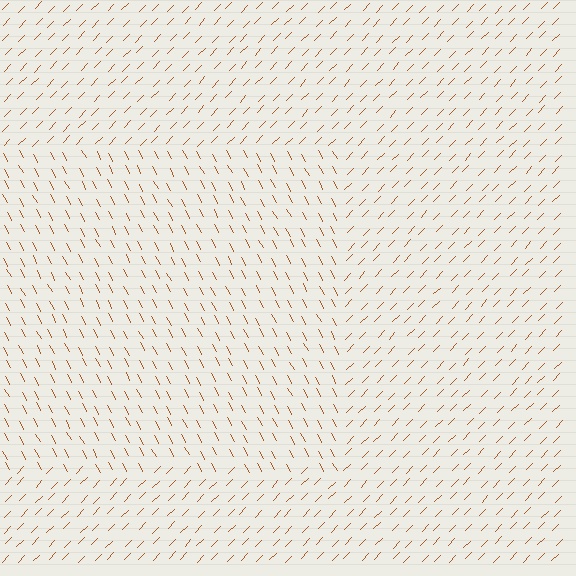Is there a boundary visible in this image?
Yes, there is a texture boundary formed by a change in line orientation.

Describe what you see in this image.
The image is filled with small brown line segments. A rectangle region in the image has lines oriented differently from the surrounding lines, creating a visible texture boundary.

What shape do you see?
I see a rectangle.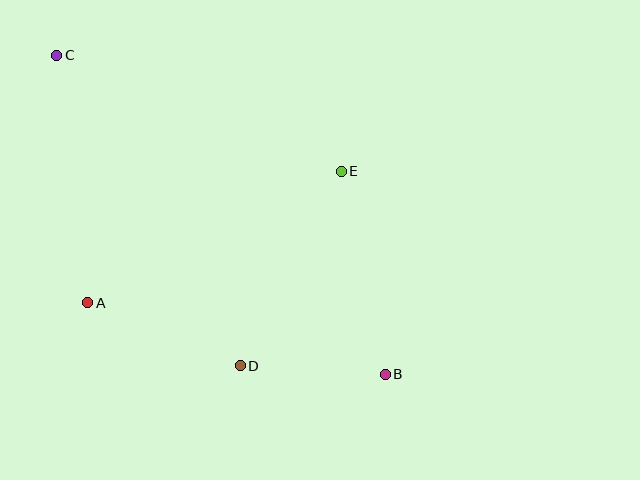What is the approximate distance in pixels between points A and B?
The distance between A and B is approximately 306 pixels.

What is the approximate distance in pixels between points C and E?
The distance between C and E is approximately 307 pixels.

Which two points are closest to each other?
Points B and D are closest to each other.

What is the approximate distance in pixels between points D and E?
The distance between D and E is approximately 219 pixels.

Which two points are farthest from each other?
Points B and C are farthest from each other.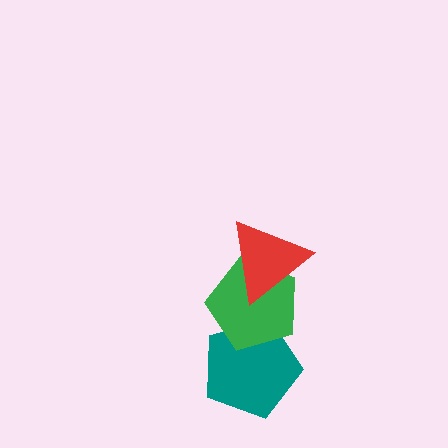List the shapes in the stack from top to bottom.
From top to bottom: the red triangle, the green pentagon, the teal pentagon.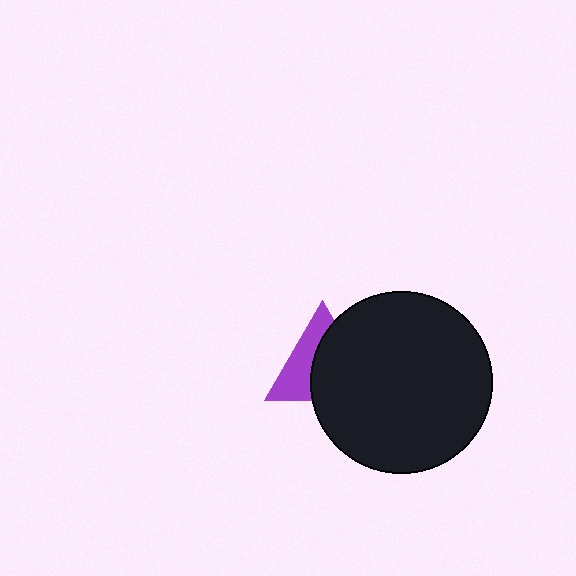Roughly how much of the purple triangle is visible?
A small part of it is visible (roughly 44%).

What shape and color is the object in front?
The object in front is a black circle.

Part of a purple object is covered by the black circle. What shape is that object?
It is a triangle.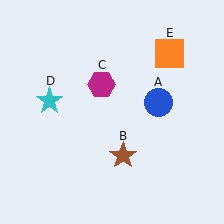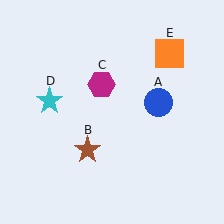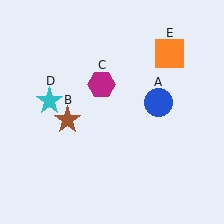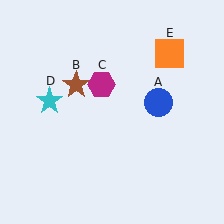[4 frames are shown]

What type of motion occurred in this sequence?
The brown star (object B) rotated clockwise around the center of the scene.